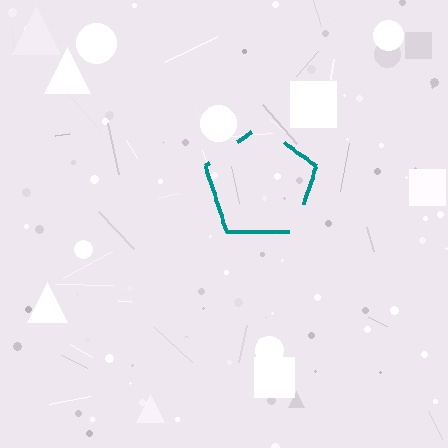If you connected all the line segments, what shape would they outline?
They would outline a pentagon.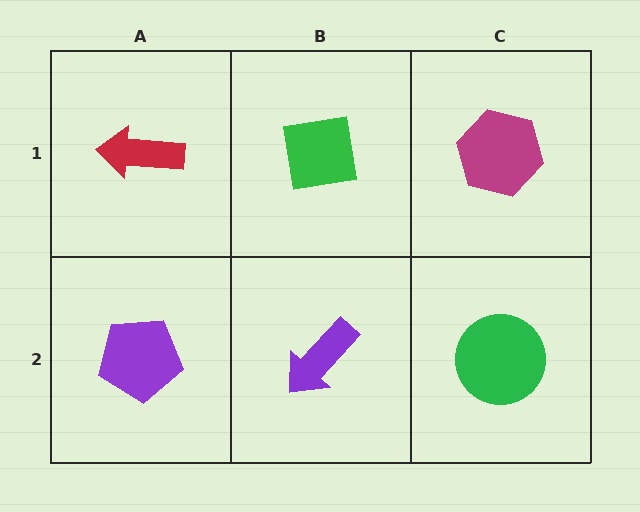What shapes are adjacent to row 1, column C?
A green circle (row 2, column C), a green square (row 1, column B).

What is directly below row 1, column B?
A purple arrow.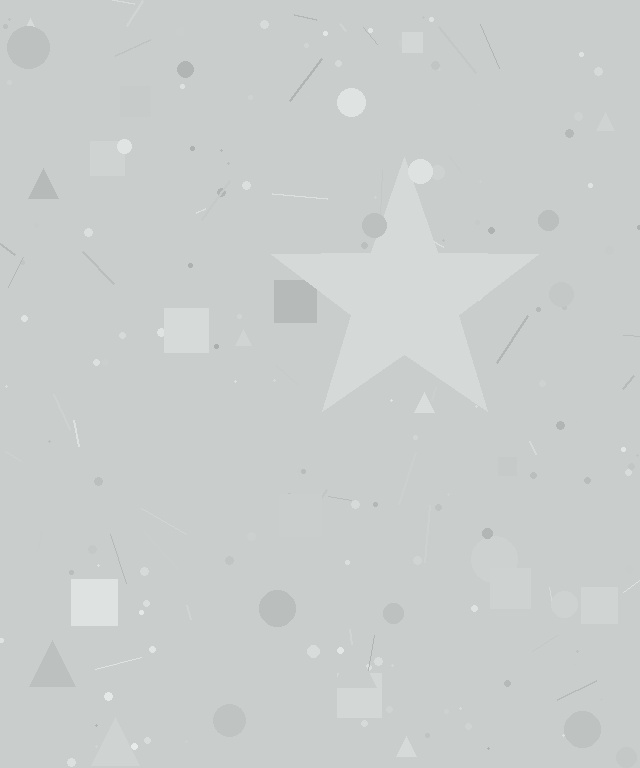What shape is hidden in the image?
A star is hidden in the image.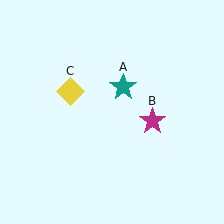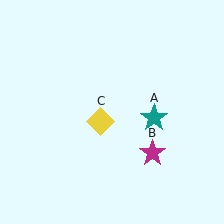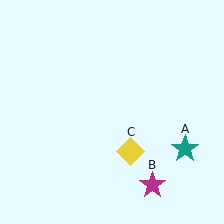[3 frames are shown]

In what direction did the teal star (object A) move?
The teal star (object A) moved down and to the right.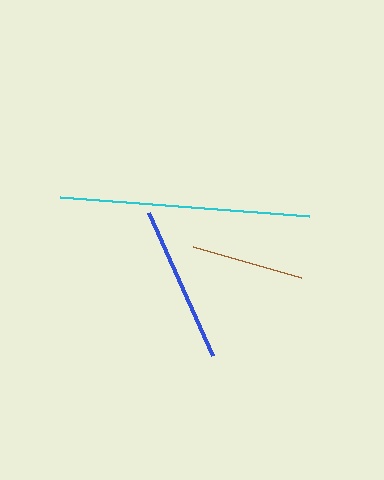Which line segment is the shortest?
The brown line is the shortest at approximately 113 pixels.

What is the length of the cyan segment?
The cyan segment is approximately 250 pixels long.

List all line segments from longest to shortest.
From longest to shortest: cyan, blue, brown.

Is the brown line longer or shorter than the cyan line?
The cyan line is longer than the brown line.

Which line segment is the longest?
The cyan line is the longest at approximately 250 pixels.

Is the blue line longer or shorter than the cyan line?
The cyan line is longer than the blue line.